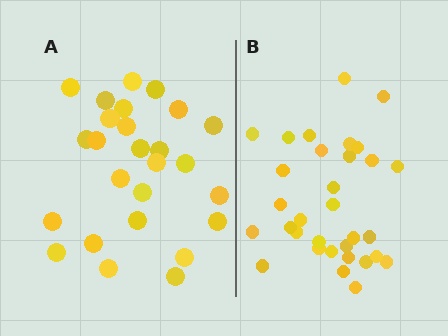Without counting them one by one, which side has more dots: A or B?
Region B (the right region) has more dots.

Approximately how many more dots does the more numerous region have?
Region B has about 6 more dots than region A.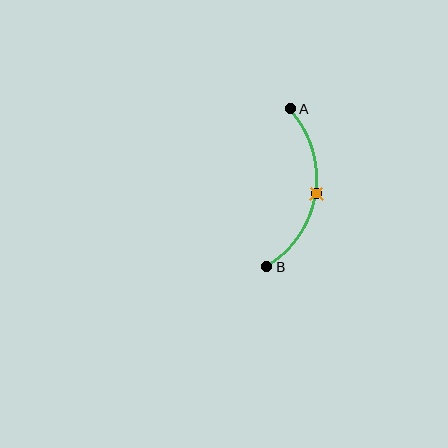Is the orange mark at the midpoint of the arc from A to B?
Yes. The orange mark lies on the arc at equal arc-length from both A and B — it is the arc midpoint.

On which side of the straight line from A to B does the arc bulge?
The arc bulges to the right of the straight line connecting A and B.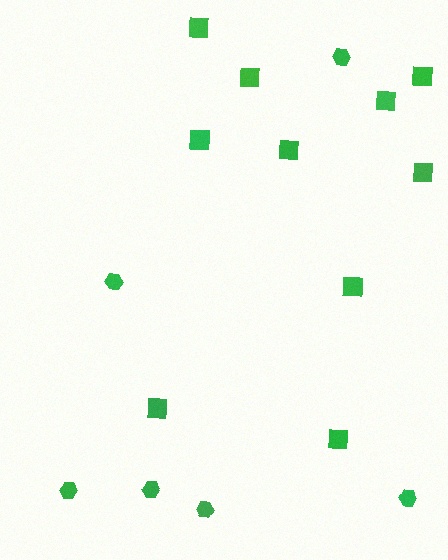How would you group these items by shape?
There are 2 groups: one group of squares (10) and one group of hexagons (6).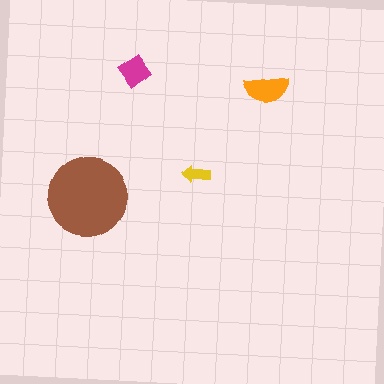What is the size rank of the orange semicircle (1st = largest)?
2nd.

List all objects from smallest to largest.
The yellow arrow, the magenta diamond, the orange semicircle, the brown circle.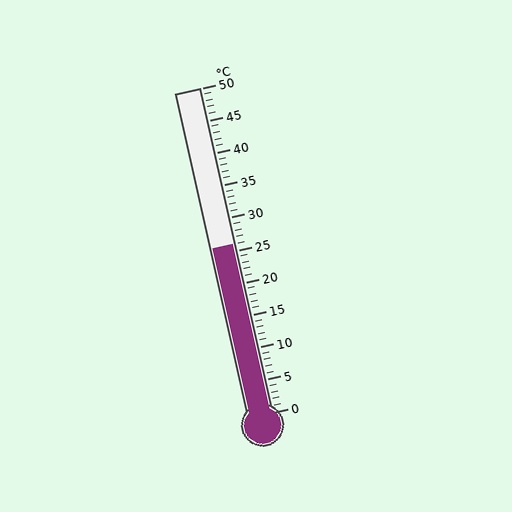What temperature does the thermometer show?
The thermometer shows approximately 26°C.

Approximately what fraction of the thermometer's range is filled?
The thermometer is filled to approximately 50% of its range.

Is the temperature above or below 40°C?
The temperature is below 40°C.